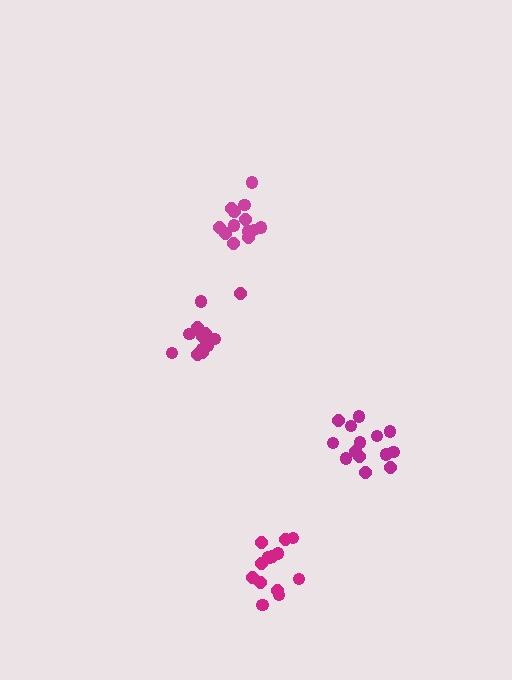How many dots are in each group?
Group 1: 14 dots, Group 2: 14 dots, Group 3: 15 dots, Group 4: 14 dots (57 total).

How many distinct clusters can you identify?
There are 4 distinct clusters.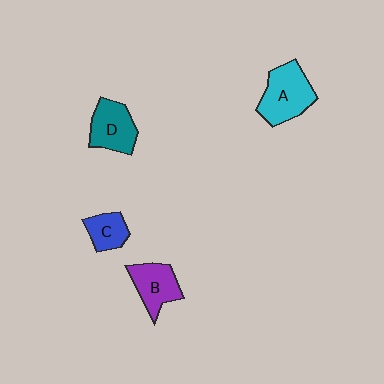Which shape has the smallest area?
Shape C (blue).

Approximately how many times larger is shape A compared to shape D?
Approximately 1.2 times.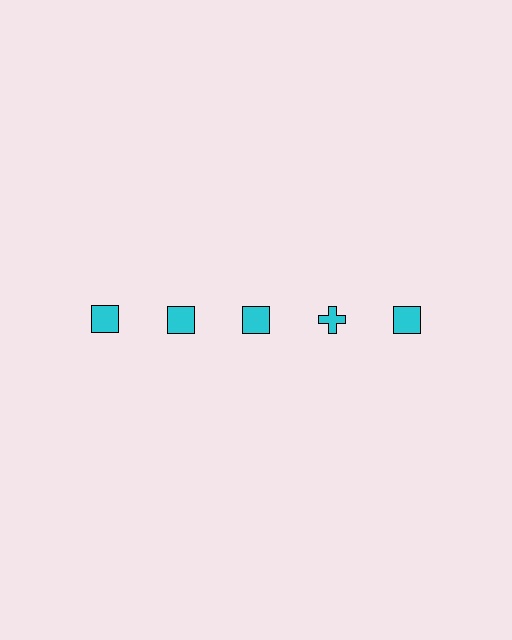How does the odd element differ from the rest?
It has a different shape: cross instead of square.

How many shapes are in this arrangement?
There are 5 shapes arranged in a grid pattern.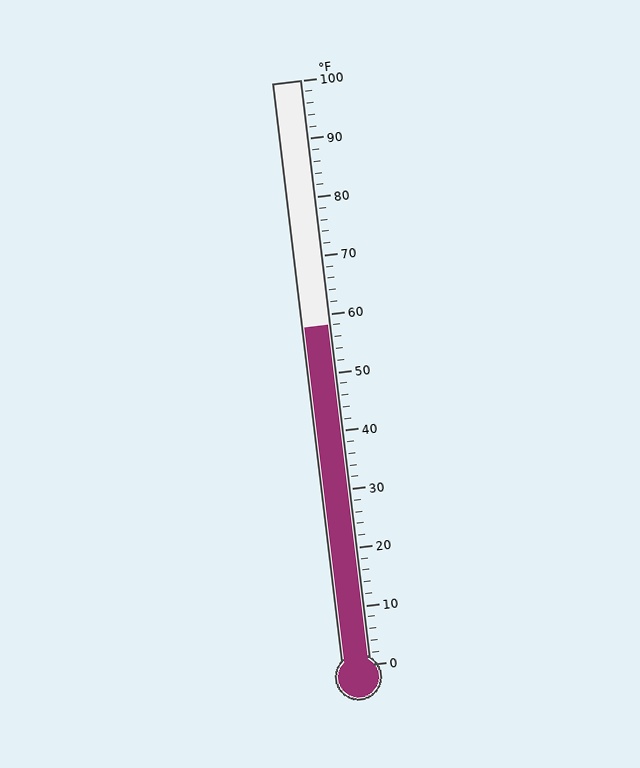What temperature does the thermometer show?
The thermometer shows approximately 58°F.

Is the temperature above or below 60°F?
The temperature is below 60°F.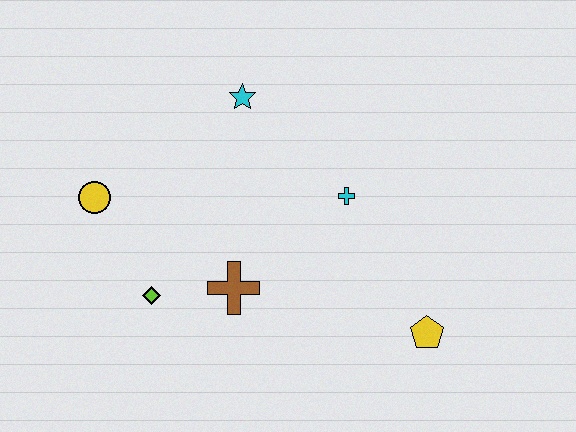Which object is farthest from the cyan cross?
The yellow circle is farthest from the cyan cross.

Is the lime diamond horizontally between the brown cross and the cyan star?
No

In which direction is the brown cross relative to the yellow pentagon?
The brown cross is to the left of the yellow pentagon.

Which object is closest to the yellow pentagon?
The cyan cross is closest to the yellow pentagon.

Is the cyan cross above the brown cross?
Yes